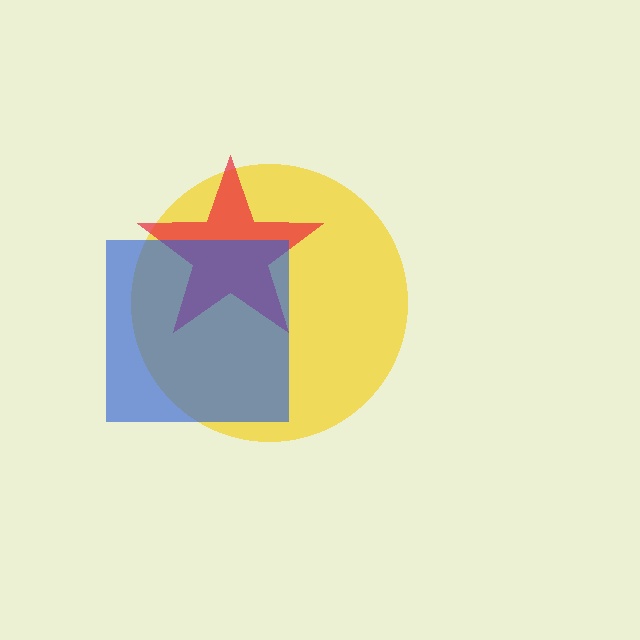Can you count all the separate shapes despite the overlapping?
Yes, there are 3 separate shapes.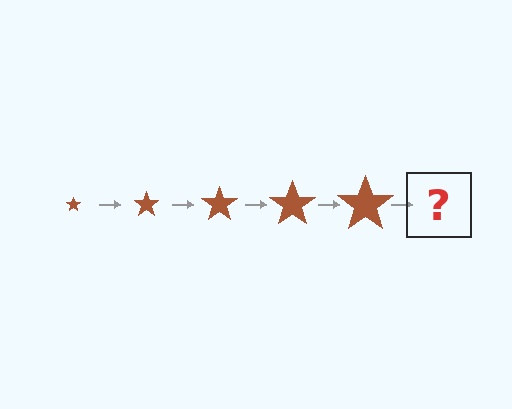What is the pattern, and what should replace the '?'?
The pattern is that the star gets progressively larger each step. The '?' should be a brown star, larger than the previous one.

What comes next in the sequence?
The next element should be a brown star, larger than the previous one.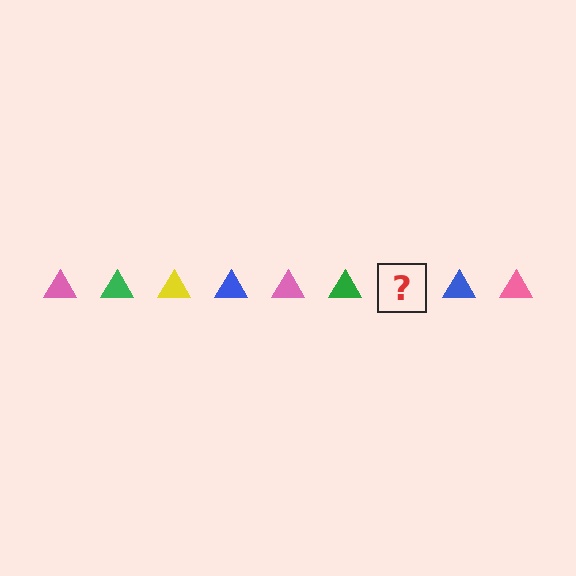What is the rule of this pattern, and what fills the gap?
The rule is that the pattern cycles through pink, green, yellow, blue triangles. The gap should be filled with a yellow triangle.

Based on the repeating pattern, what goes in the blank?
The blank should be a yellow triangle.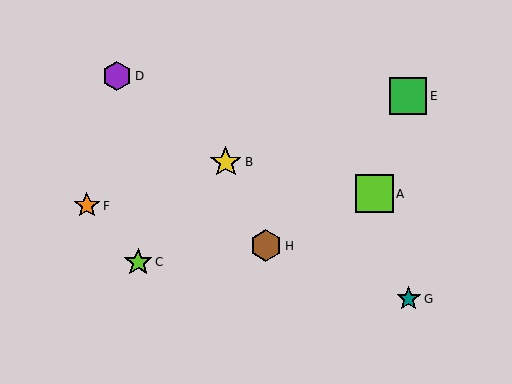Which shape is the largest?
The lime square (labeled A) is the largest.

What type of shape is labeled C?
Shape C is a lime star.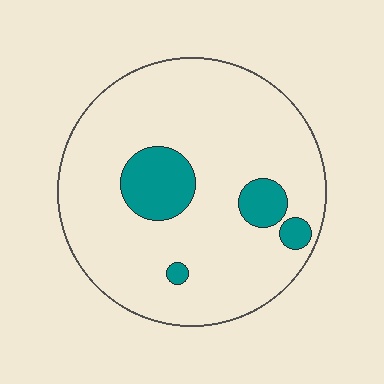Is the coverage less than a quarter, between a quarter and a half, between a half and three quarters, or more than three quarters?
Less than a quarter.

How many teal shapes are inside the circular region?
4.